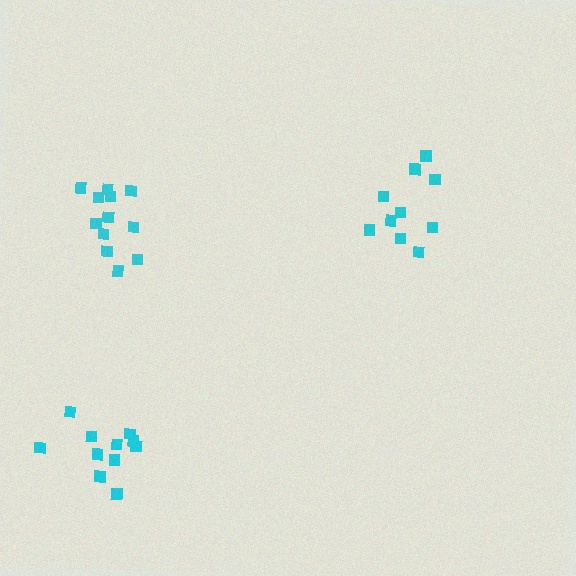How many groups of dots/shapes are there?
There are 3 groups.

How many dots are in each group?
Group 1: 12 dots, Group 2: 11 dots, Group 3: 10 dots (33 total).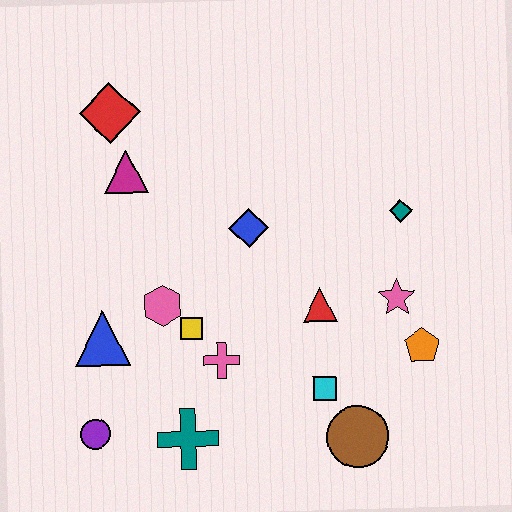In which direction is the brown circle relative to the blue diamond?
The brown circle is below the blue diamond.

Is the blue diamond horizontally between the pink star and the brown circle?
No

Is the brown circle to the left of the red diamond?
No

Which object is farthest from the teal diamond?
The purple circle is farthest from the teal diamond.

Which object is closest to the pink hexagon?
The yellow square is closest to the pink hexagon.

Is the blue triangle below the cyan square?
No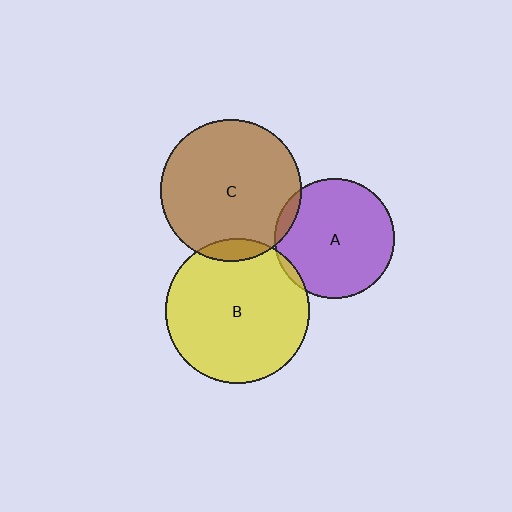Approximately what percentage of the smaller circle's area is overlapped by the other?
Approximately 10%.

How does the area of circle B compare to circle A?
Approximately 1.4 times.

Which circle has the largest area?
Circle B (yellow).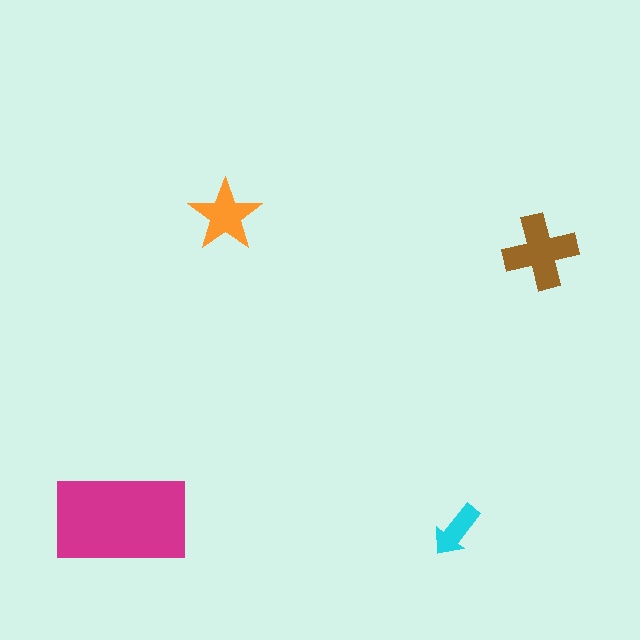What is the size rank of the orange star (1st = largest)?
3rd.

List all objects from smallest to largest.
The cyan arrow, the orange star, the brown cross, the magenta rectangle.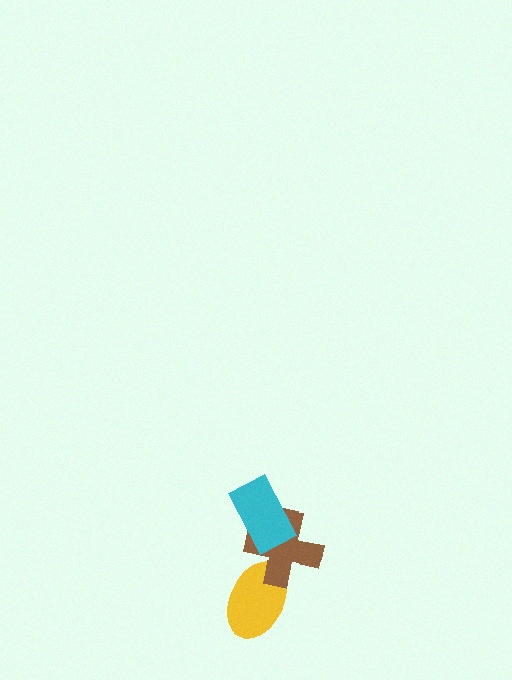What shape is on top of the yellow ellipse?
The brown cross is on top of the yellow ellipse.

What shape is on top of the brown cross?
The cyan rectangle is on top of the brown cross.